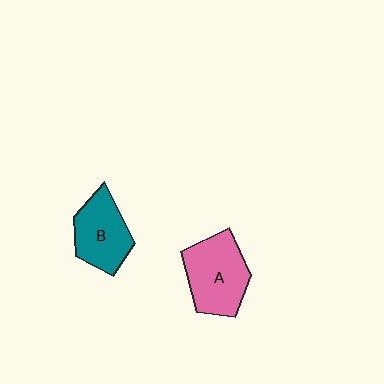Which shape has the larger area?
Shape A (pink).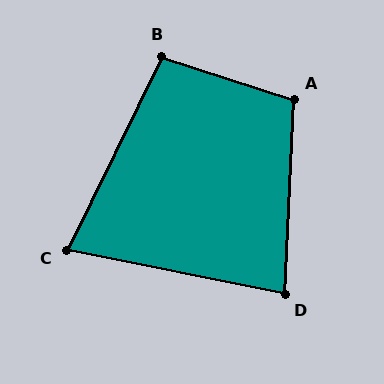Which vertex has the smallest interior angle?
C, at approximately 75 degrees.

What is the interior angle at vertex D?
Approximately 81 degrees (acute).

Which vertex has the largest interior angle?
A, at approximately 105 degrees.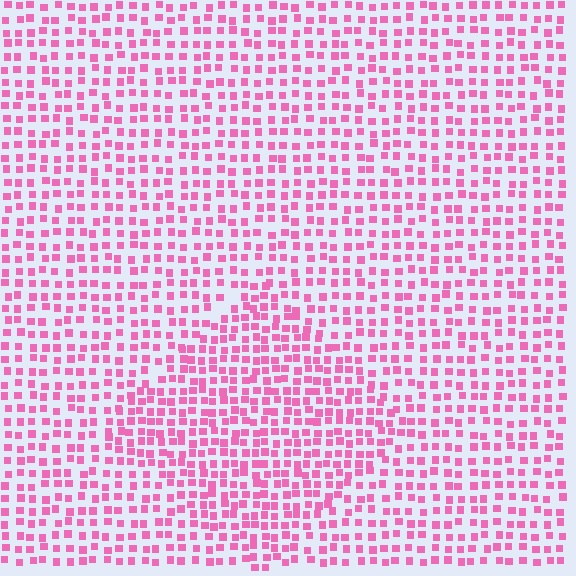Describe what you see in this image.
The image contains small pink elements arranged at two different densities. A diamond-shaped region is visible where the elements are more densely packed than the surrounding area.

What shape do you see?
I see a diamond.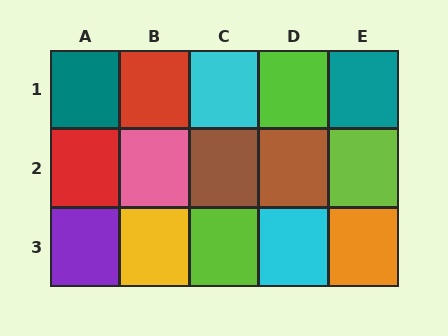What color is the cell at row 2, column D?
Brown.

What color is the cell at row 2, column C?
Brown.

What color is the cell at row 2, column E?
Lime.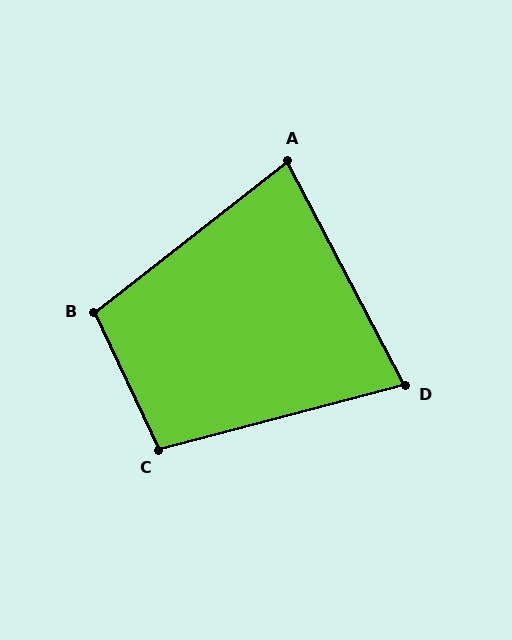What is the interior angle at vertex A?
Approximately 79 degrees (acute).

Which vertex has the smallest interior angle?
D, at approximately 77 degrees.